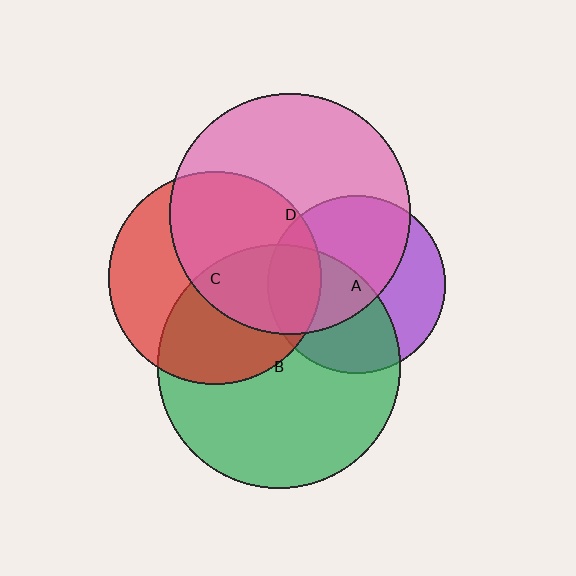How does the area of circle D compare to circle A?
Approximately 1.8 times.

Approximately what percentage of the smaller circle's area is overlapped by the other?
Approximately 50%.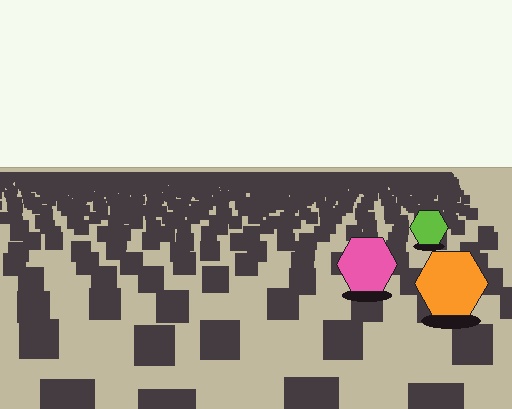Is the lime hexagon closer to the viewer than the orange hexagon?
No. The orange hexagon is closer — you can tell from the texture gradient: the ground texture is coarser near it.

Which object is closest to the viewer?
The orange hexagon is closest. The texture marks near it are larger and more spread out.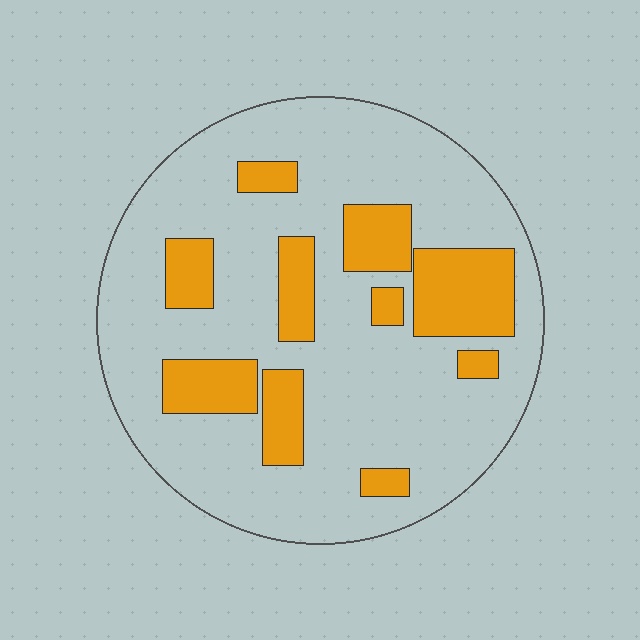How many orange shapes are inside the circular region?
10.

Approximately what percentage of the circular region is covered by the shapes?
Approximately 25%.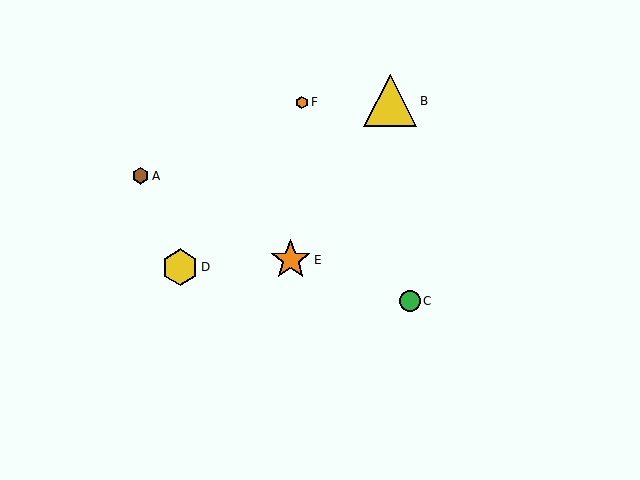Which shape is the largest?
The yellow triangle (labeled B) is the largest.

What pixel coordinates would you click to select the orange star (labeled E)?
Click at (291, 260) to select the orange star E.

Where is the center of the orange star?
The center of the orange star is at (291, 260).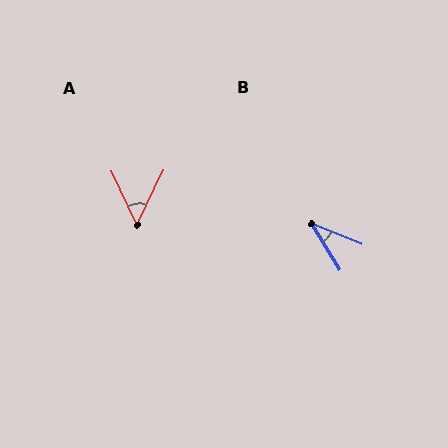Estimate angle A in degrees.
Approximately 51 degrees.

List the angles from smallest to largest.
B (37°), A (51°).